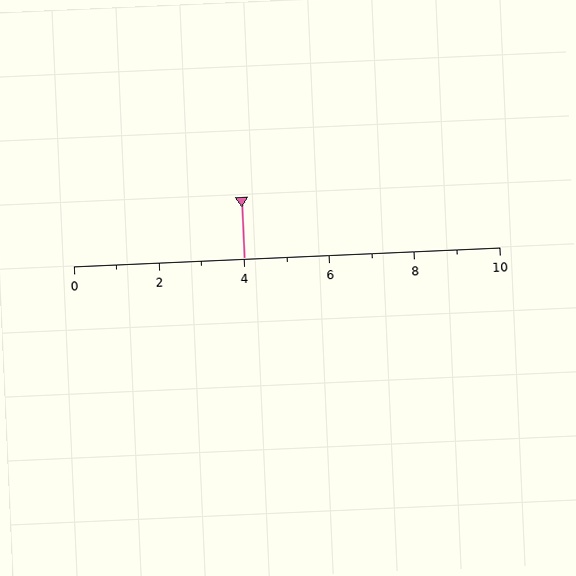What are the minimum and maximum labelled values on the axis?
The axis runs from 0 to 10.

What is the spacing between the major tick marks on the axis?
The major ticks are spaced 2 apart.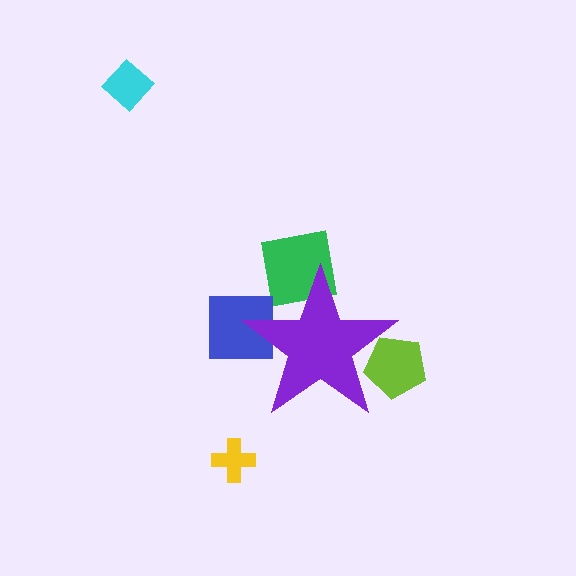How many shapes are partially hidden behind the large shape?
3 shapes are partially hidden.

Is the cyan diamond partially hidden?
No, the cyan diamond is fully visible.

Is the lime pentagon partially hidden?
Yes, the lime pentagon is partially hidden behind the purple star.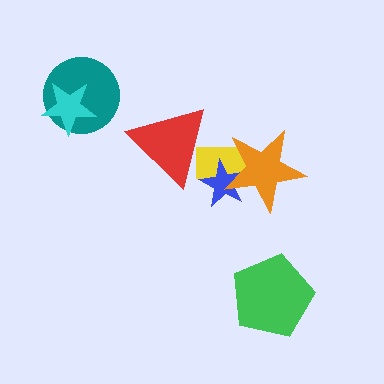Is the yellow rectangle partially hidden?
Yes, it is partially covered by another shape.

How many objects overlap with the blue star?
2 objects overlap with the blue star.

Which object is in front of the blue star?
The orange star is in front of the blue star.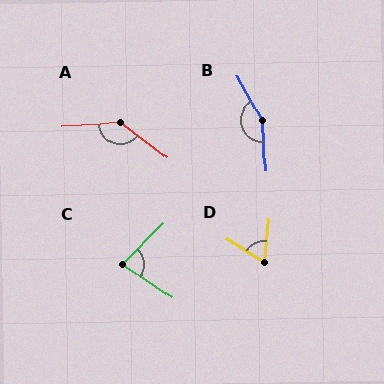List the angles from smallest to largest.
D (64°), C (80°), A (140°), B (154°).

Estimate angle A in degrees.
Approximately 140 degrees.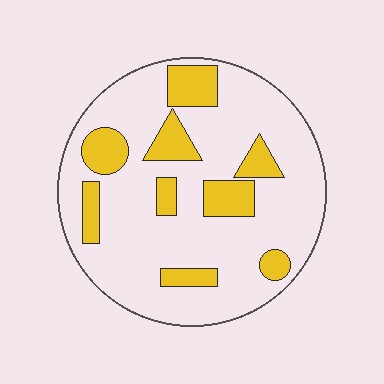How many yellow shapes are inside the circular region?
9.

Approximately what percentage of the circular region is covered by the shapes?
Approximately 20%.